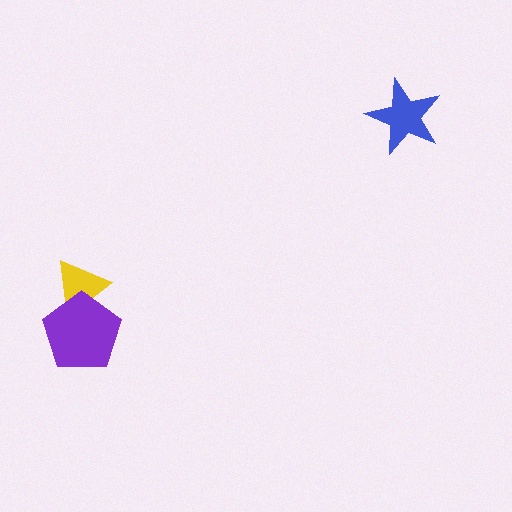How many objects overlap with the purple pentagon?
1 object overlaps with the purple pentagon.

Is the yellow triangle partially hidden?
Yes, it is partially covered by another shape.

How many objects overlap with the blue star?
0 objects overlap with the blue star.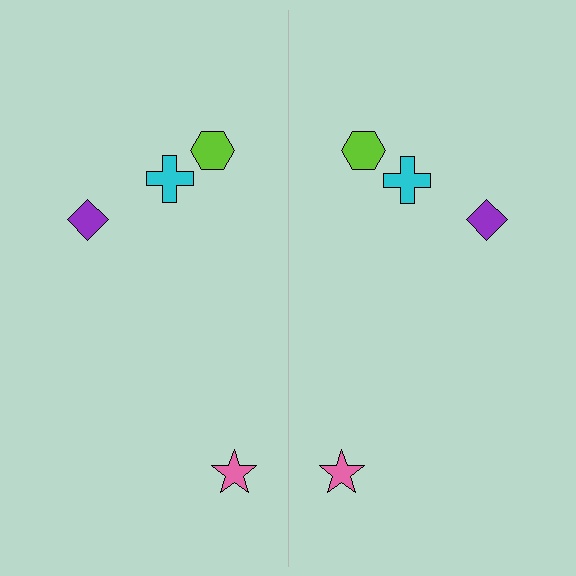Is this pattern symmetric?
Yes, this pattern has bilateral (reflection) symmetry.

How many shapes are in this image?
There are 8 shapes in this image.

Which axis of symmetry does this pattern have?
The pattern has a vertical axis of symmetry running through the center of the image.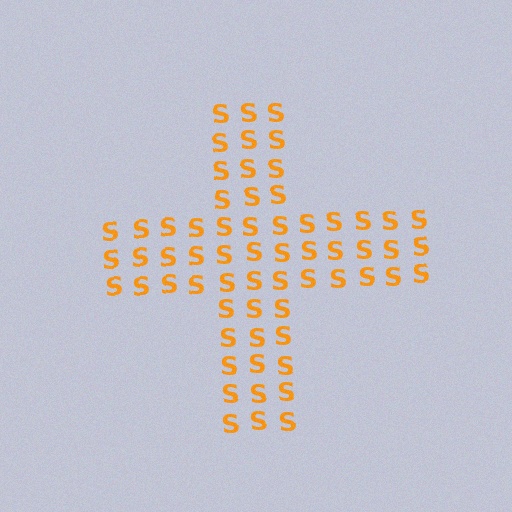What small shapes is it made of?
It is made of small letter S's.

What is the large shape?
The large shape is a cross.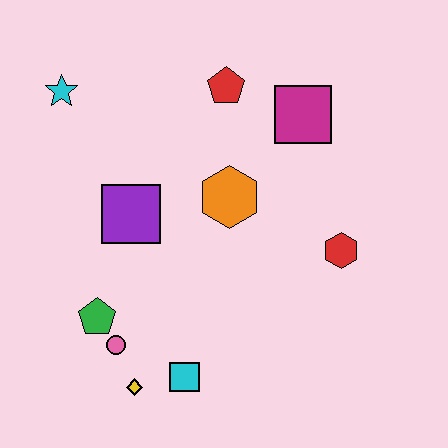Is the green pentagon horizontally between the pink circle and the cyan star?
Yes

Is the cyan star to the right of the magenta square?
No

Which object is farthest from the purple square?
The red hexagon is farthest from the purple square.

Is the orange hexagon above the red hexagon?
Yes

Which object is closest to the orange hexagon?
The purple square is closest to the orange hexagon.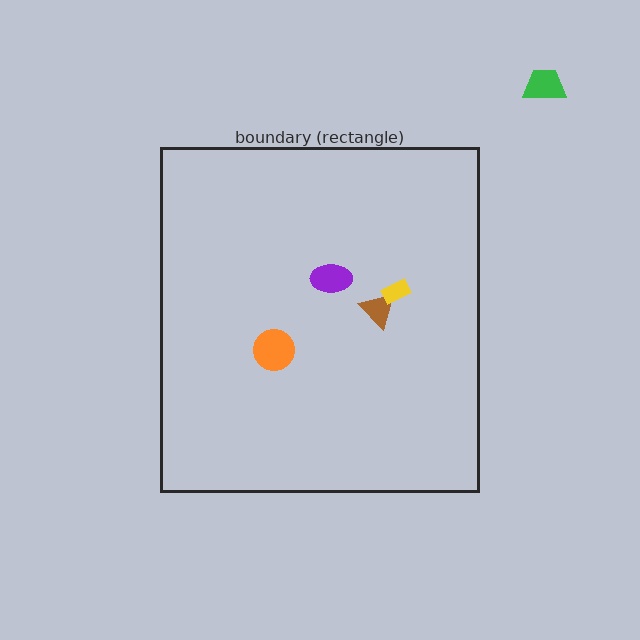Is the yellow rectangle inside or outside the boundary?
Inside.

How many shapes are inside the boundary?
4 inside, 1 outside.